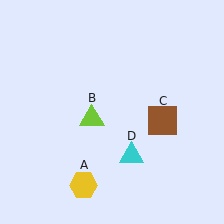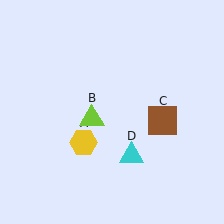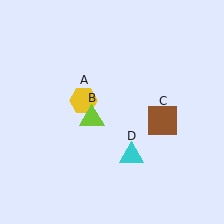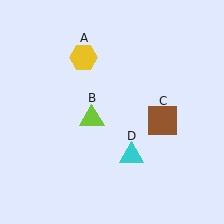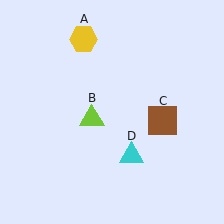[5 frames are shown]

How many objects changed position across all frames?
1 object changed position: yellow hexagon (object A).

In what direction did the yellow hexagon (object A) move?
The yellow hexagon (object A) moved up.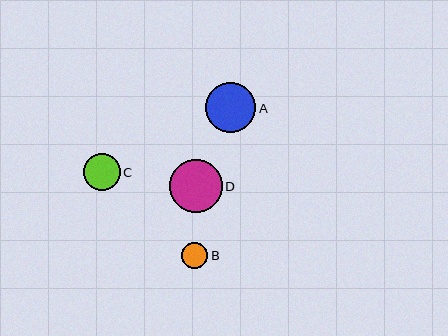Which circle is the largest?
Circle D is the largest with a size of approximately 53 pixels.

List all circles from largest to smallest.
From largest to smallest: D, A, C, B.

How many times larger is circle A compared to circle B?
Circle A is approximately 1.9 times the size of circle B.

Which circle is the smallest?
Circle B is the smallest with a size of approximately 26 pixels.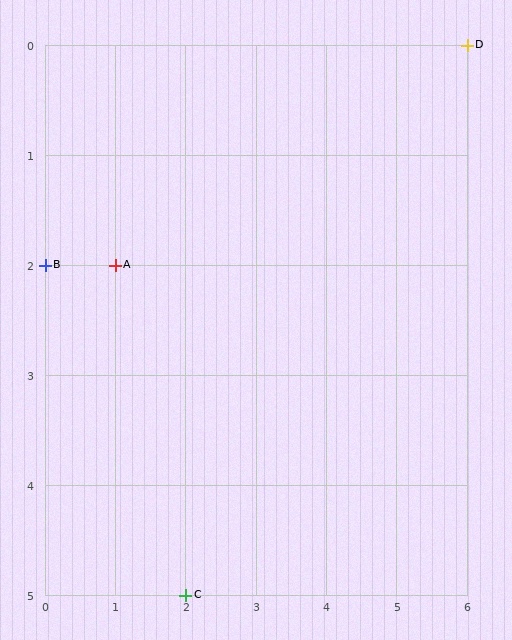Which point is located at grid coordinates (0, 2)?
Point B is at (0, 2).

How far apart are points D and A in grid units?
Points D and A are 5 columns and 2 rows apart (about 5.4 grid units diagonally).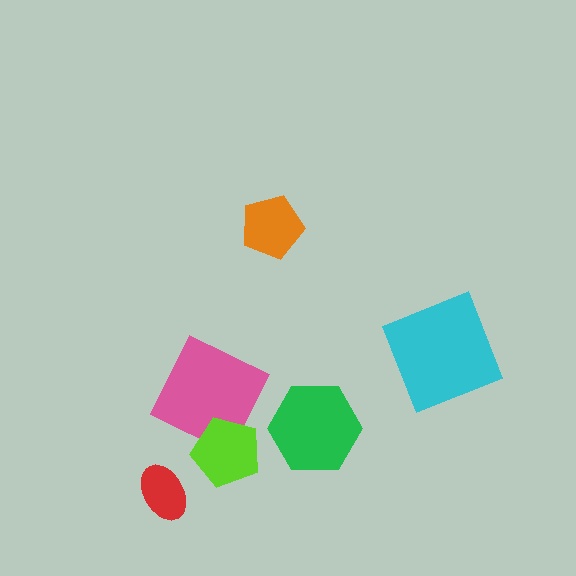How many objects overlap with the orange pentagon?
0 objects overlap with the orange pentagon.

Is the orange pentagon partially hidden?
No, no other shape covers it.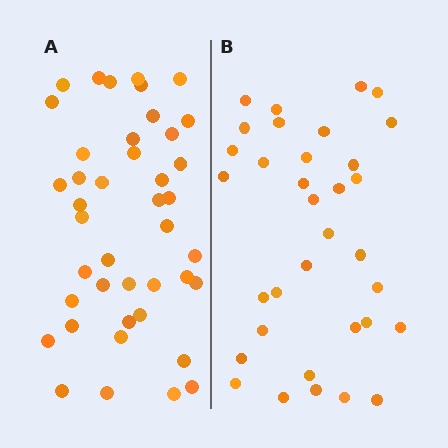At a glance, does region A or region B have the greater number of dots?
Region A (the left region) has more dots.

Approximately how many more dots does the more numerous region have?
Region A has roughly 8 or so more dots than region B.